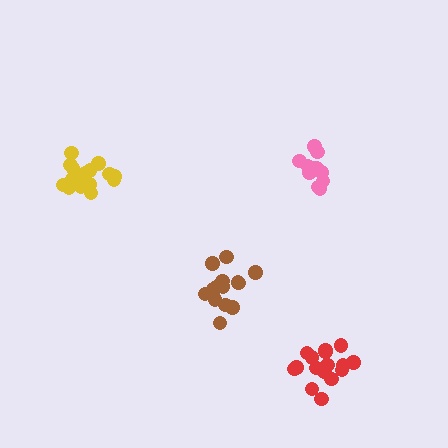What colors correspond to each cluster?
The clusters are colored: brown, red, pink, yellow.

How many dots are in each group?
Group 1: 15 dots, Group 2: 16 dots, Group 3: 12 dots, Group 4: 16 dots (59 total).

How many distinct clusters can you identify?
There are 4 distinct clusters.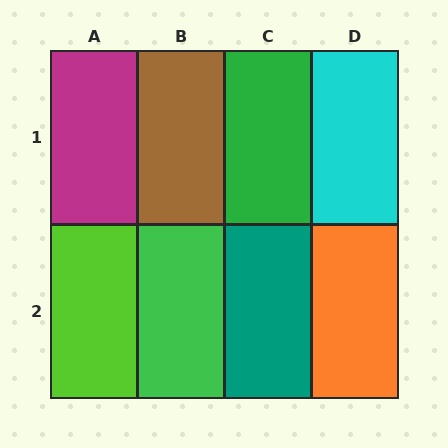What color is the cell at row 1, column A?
Magenta.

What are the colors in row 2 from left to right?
Lime, green, teal, orange.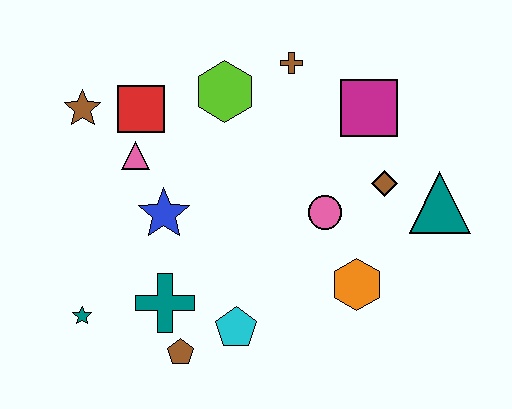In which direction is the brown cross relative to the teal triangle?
The brown cross is to the left of the teal triangle.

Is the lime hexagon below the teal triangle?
No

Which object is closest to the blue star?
The pink triangle is closest to the blue star.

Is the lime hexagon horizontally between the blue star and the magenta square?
Yes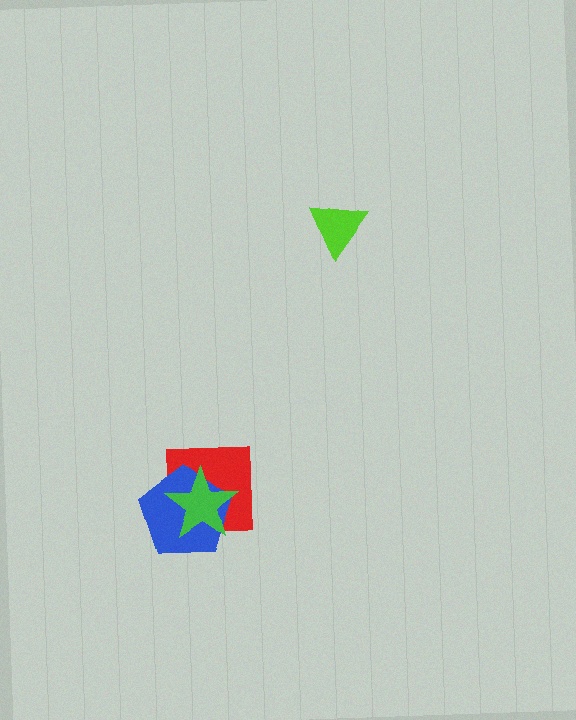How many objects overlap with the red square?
2 objects overlap with the red square.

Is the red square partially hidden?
Yes, it is partially covered by another shape.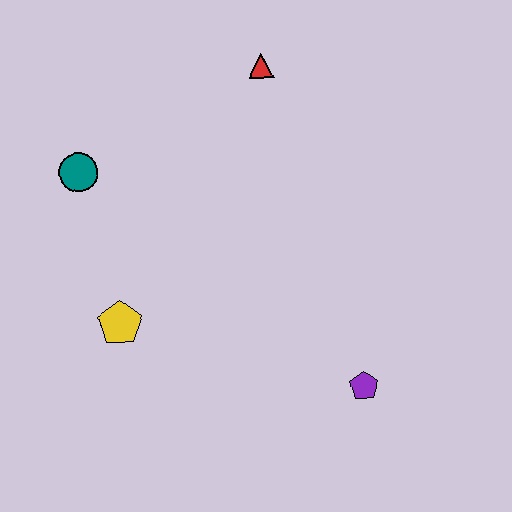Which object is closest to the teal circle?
The yellow pentagon is closest to the teal circle.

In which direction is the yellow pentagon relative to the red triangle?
The yellow pentagon is below the red triangle.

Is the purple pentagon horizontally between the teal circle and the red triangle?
No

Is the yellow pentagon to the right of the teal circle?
Yes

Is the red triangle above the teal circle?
Yes